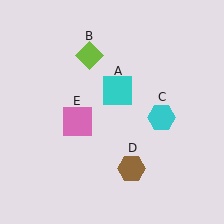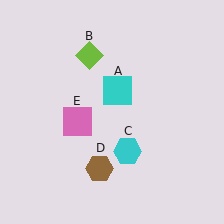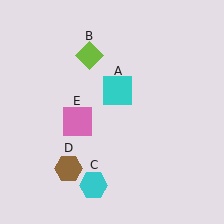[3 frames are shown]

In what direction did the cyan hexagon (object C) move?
The cyan hexagon (object C) moved down and to the left.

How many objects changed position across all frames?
2 objects changed position: cyan hexagon (object C), brown hexagon (object D).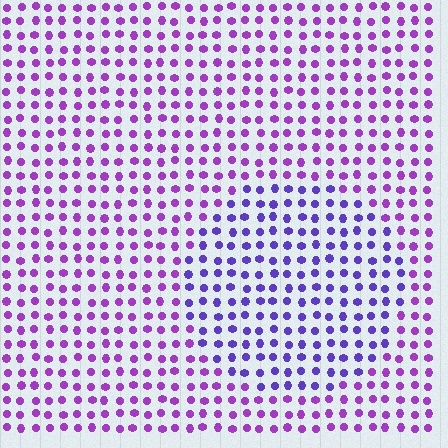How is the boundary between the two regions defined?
The boundary is defined purely by a slight shift in hue (about 31 degrees). Spacing, size, and orientation are identical on both sides.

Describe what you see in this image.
The image is filled with small purple elements in a uniform arrangement. A circle-shaped region is visible where the elements are tinted to a slightly different hue, forming a subtle color boundary.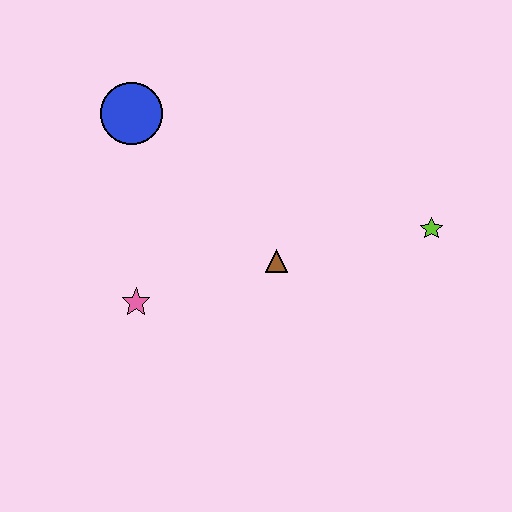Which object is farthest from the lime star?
The blue circle is farthest from the lime star.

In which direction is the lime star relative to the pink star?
The lime star is to the right of the pink star.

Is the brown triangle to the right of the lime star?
No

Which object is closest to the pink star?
The brown triangle is closest to the pink star.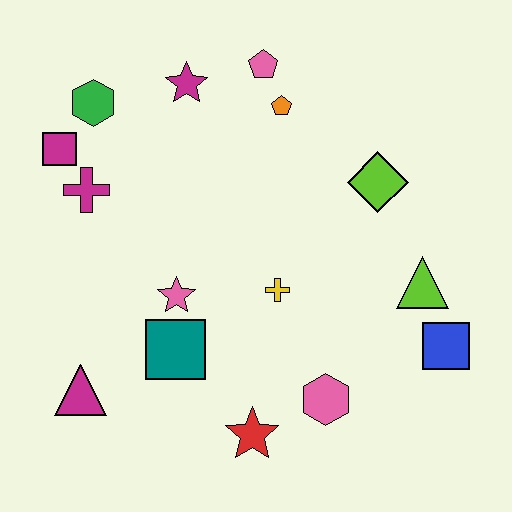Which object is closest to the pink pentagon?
The orange pentagon is closest to the pink pentagon.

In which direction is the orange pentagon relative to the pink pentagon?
The orange pentagon is below the pink pentagon.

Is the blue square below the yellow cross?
Yes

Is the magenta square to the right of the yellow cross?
No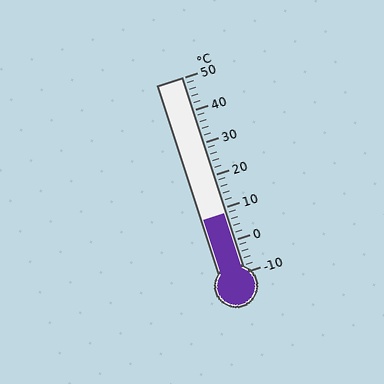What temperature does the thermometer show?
The thermometer shows approximately 8°C.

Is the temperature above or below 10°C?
The temperature is below 10°C.